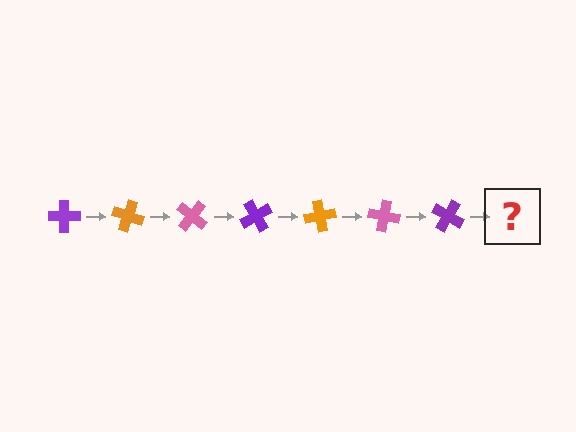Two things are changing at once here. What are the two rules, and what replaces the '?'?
The two rules are that it rotates 20 degrees each step and the color cycles through purple, orange, and pink. The '?' should be an orange cross, rotated 140 degrees from the start.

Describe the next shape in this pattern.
It should be an orange cross, rotated 140 degrees from the start.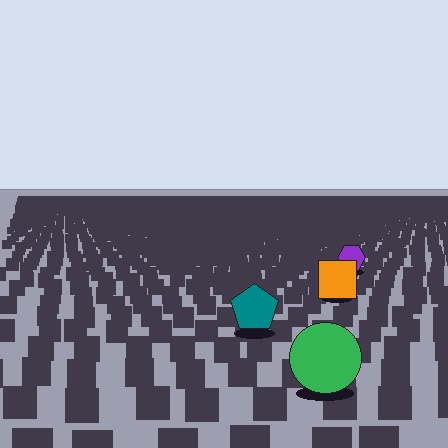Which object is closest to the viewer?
The green circle is closest. The texture marks near it are larger and more spread out.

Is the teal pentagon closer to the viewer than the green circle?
No. The green circle is closer — you can tell from the texture gradient: the ground texture is coarser near it.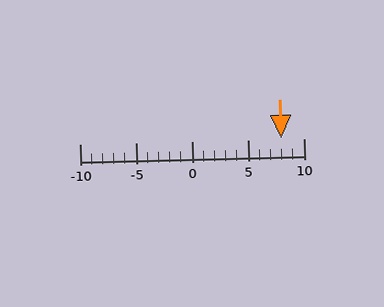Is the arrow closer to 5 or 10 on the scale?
The arrow is closer to 10.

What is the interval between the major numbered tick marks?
The major tick marks are spaced 5 units apart.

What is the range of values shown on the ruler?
The ruler shows values from -10 to 10.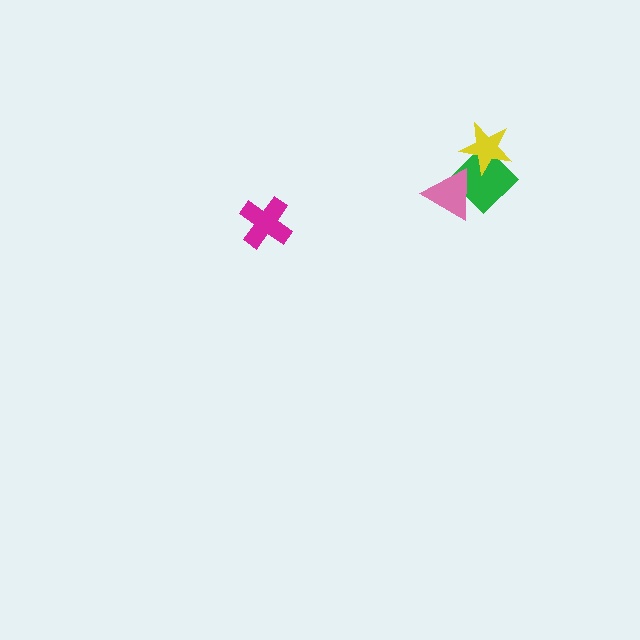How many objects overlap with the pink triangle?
1 object overlaps with the pink triangle.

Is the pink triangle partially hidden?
No, no other shape covers it.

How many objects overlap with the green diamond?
2 objects overlap with the green diamond.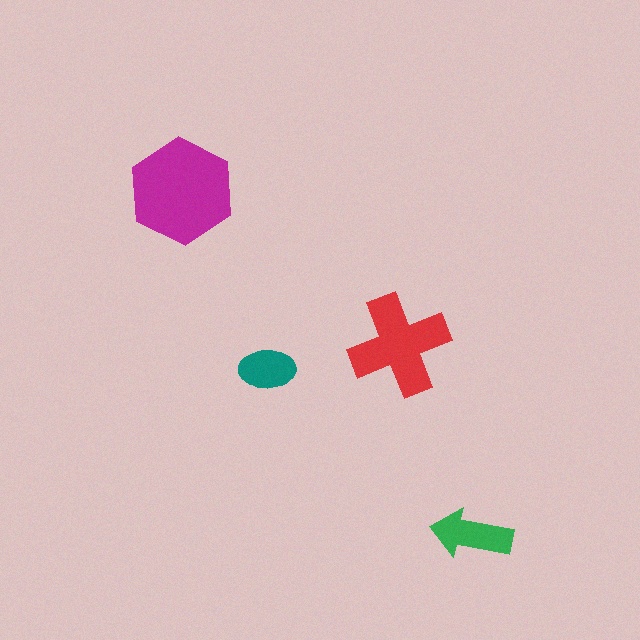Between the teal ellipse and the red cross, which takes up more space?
The red cross.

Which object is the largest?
The magenta hexagon.